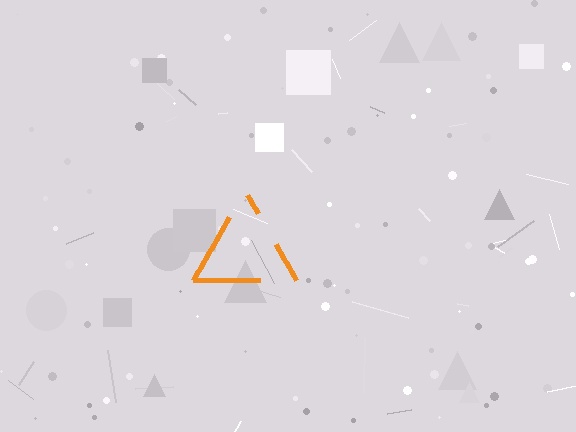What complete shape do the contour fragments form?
The contour fragments form a triangle.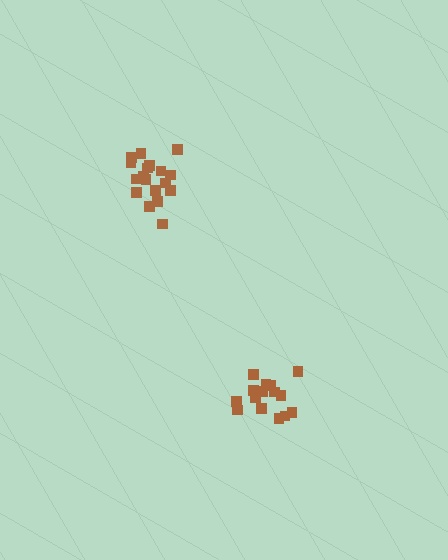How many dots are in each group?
Group 1: 18 dots, Group 2: 15 dots (33 total).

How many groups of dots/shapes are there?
There are 2 groups.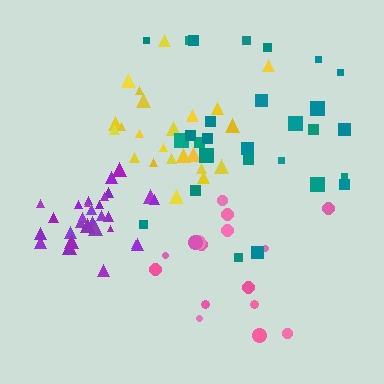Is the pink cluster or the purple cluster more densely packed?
Purple.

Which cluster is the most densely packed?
Purple.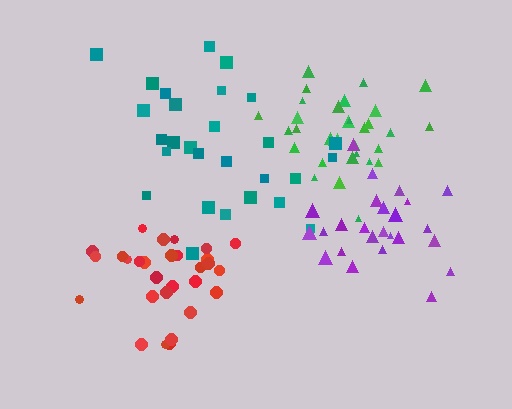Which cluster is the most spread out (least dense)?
Teal.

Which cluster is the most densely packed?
Green.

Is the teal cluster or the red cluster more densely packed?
Red.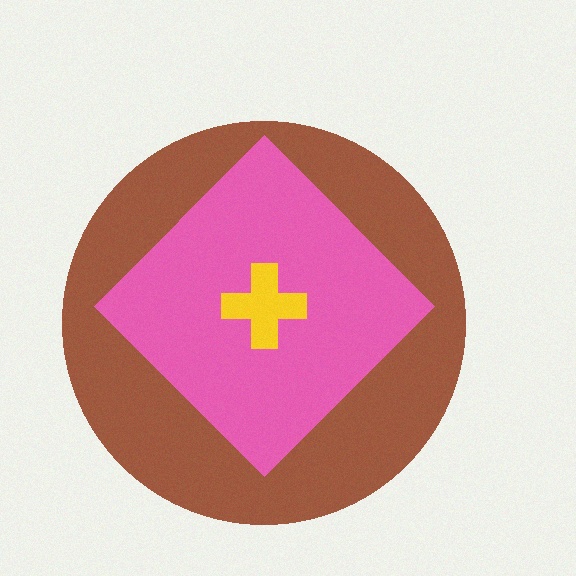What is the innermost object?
The yellow cross.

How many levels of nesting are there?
3.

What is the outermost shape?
The brown circle.